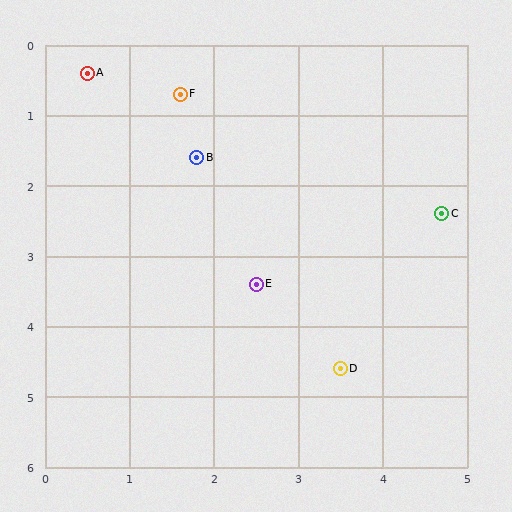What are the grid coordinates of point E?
Point E is at approximately (2.5, 3.4).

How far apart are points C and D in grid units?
Points C and D are about 2.5 grid units apart.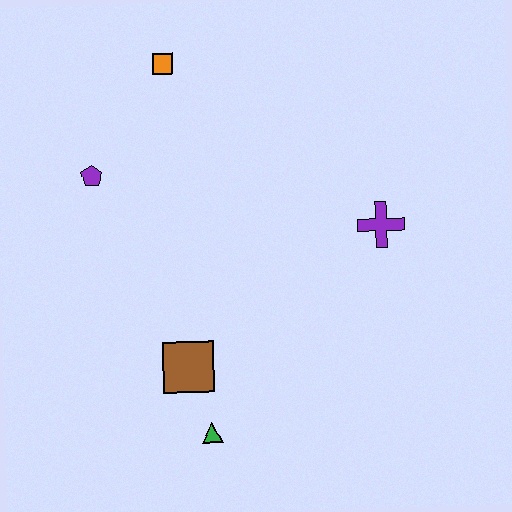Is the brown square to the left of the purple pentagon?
No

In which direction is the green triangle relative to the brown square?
The green triangle is below the brown square.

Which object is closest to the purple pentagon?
The orange square is closest to the purple pentagon.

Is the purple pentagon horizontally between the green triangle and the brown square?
No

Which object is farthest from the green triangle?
The orange square is farthest from the green triangle.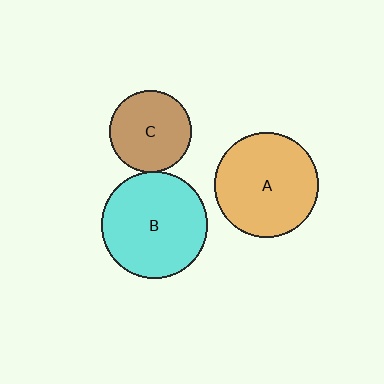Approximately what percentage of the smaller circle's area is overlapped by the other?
Approximately 5%.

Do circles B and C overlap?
Yes.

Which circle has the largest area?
Circle B (cyan).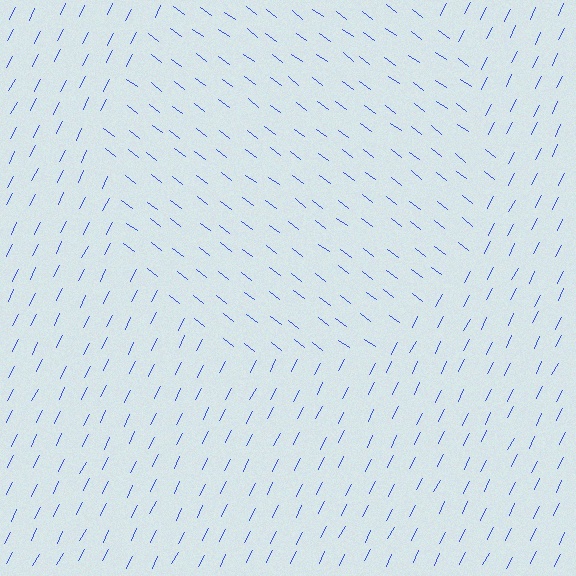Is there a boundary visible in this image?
Yes, there is a texture boundary formed by a change in line orientation.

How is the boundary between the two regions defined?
The boundary is defined purely by a change in line orientation (approximately 80 degrees difference). All lines are the same color and thickness.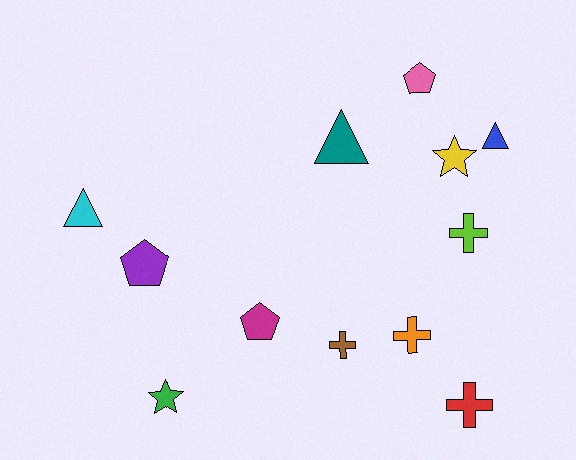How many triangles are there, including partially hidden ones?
There are 3 triangles.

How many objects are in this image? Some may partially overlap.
There are 12 objects.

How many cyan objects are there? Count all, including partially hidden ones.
There is 1 cyan object.